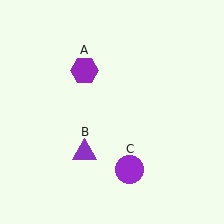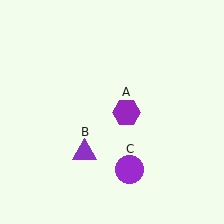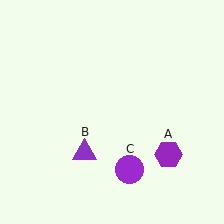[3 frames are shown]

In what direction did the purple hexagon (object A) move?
The purple hexagon (object A) moved down and to the right.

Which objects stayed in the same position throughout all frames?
Purple triangle (object B) and purple circle (object C) remained stationary.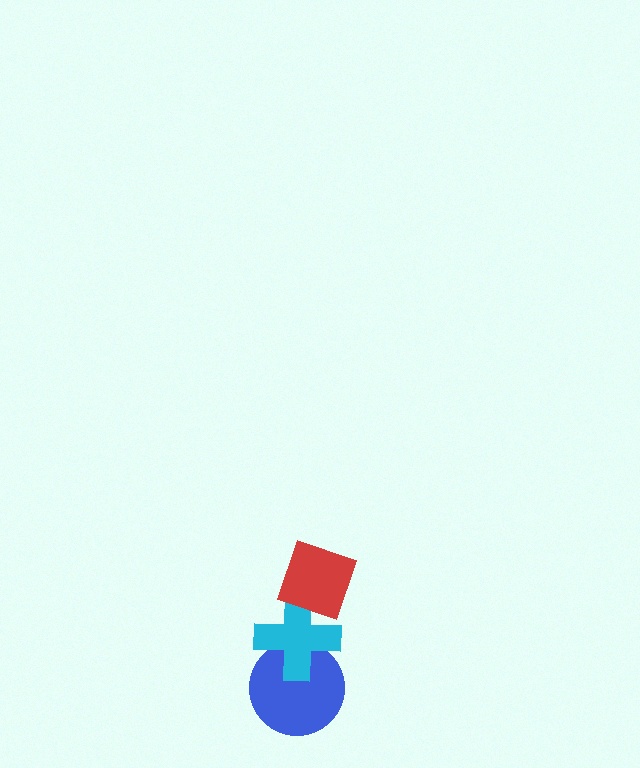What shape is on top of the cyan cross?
The red diamond is on top of the cyan cross.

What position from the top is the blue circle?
The blue circle is 3rd from the top.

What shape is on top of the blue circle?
The cyan cross is on top of the blue circle.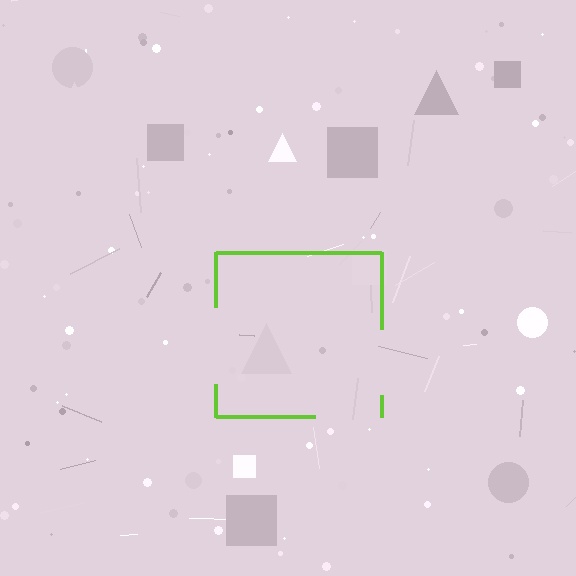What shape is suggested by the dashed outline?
The dashed outline suggests a square.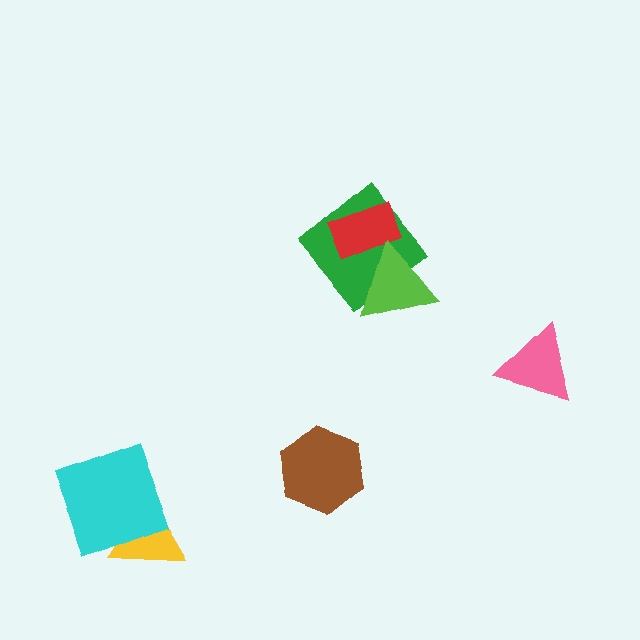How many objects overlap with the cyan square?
1 object overlaps with the cyan square.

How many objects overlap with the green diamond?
2 objects overlap with the green diamond.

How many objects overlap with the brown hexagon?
0 objects overlap with the brown hexagon.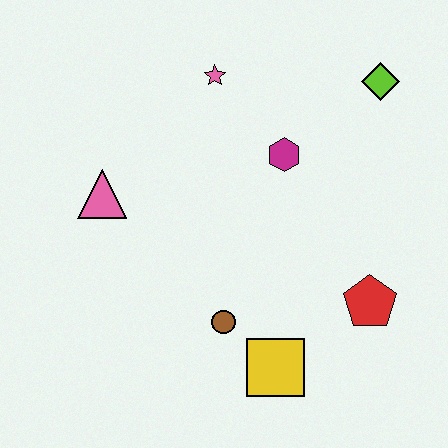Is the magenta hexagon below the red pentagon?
No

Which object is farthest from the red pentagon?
The pink triangle is farthest from the red pentagon.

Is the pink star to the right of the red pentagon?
No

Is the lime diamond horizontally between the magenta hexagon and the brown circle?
No